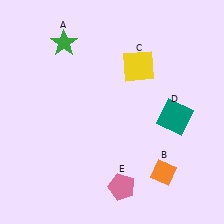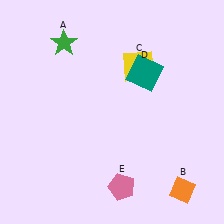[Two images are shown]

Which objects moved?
The objects that moved are: the orange diamond (B), the teal square (D).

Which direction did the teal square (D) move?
The teal square (D) moved up.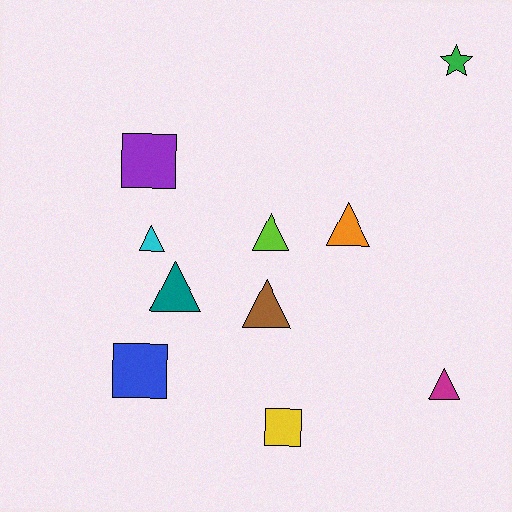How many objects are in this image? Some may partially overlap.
There are 10 objects.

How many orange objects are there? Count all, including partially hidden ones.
There is 1 orange object.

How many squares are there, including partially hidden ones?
There are 3 squares.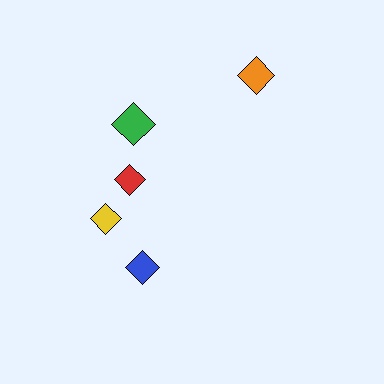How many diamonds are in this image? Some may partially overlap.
There are 5 diamonds.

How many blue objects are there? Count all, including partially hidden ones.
There is 1 blue object.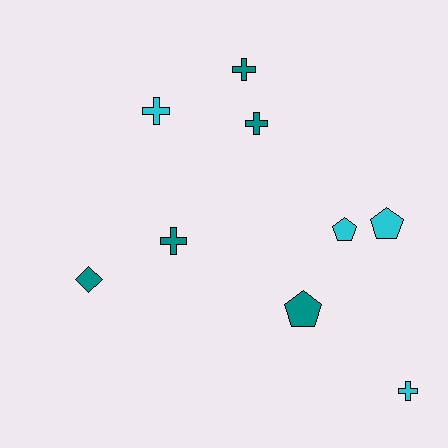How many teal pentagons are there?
There is 1 teal pentagon.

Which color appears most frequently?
Teal, with 5 objects.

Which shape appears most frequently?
Cross, with 5 objects.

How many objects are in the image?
There are 9 objects.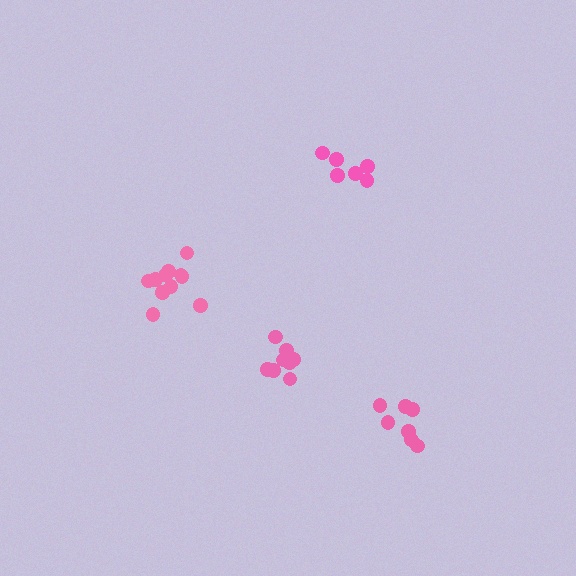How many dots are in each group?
Group 1: 6 dots, Group 2: 7 dots, Group 3: 11 dots, Group 4: 8 dots (32 total).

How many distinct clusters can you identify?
There are 4 distinct clusters.